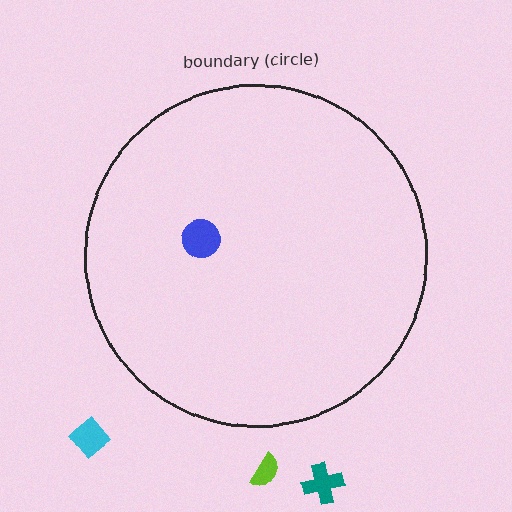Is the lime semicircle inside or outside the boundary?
Outside.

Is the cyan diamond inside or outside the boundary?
Outside.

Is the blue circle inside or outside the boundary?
Inside.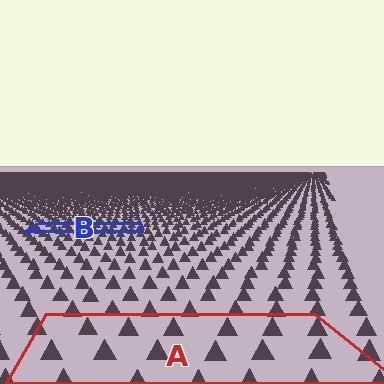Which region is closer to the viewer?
Region A is closer. The texture elements there are larger and more spread out.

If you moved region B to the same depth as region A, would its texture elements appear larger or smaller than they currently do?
They would appear larger. At a closer depth, the same texture elements are projected at a bigger on-screen size.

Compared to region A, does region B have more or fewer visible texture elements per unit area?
Region B has more texture elements per unit area — they are packed more densely because it is farther away.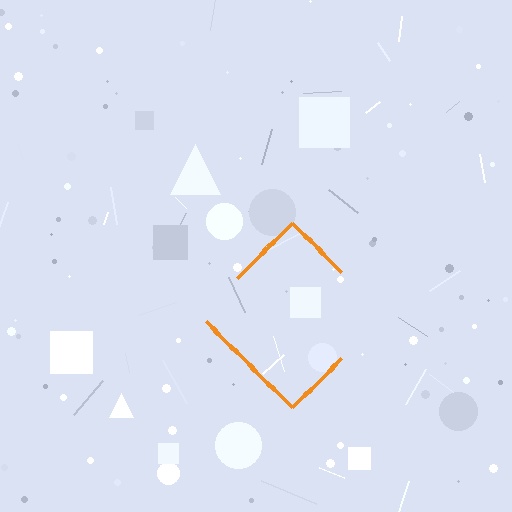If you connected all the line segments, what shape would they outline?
They would outline a diamond.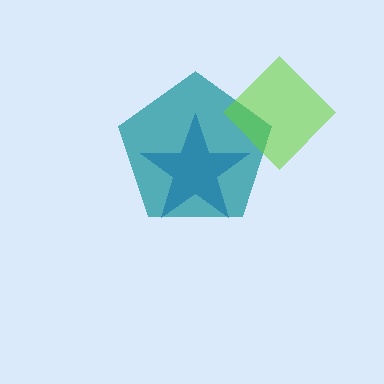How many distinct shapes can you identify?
There are 3 distinct shapes: a blue star, a teal pentagon, a lime diamond.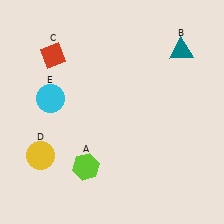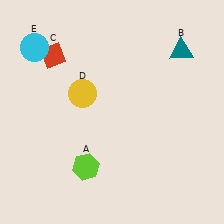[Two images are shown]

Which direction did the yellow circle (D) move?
The yellow circle (D) moved up.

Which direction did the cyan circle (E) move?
The cyan circle (E) moved up.